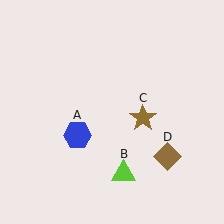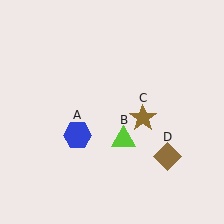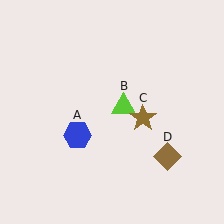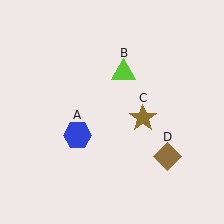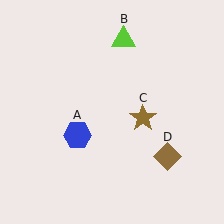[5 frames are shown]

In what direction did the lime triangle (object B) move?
The lime triangle (object B) moved up.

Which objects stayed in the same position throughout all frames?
Blue hexagon (object A) and brown star (object C) and brown diamond (object D) remained stationary.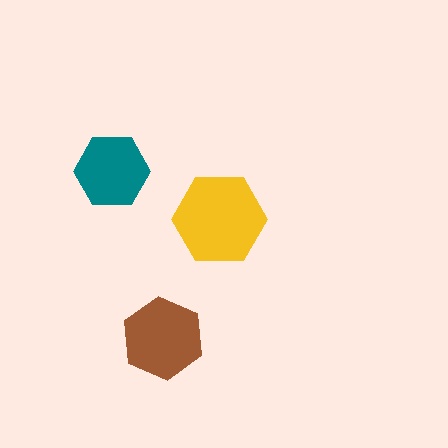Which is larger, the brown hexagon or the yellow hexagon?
The yellow one.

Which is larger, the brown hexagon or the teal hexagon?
The brown one.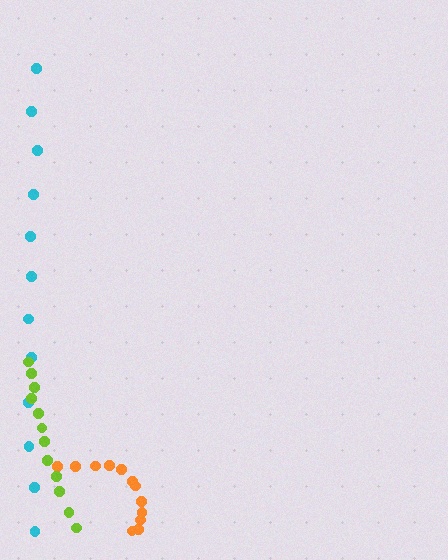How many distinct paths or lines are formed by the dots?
There are 3 distinct paths.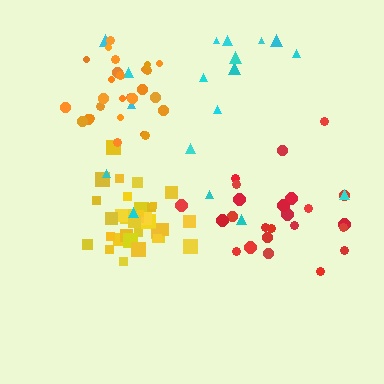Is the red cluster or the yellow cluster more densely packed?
Yellow.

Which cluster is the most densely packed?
Yellow.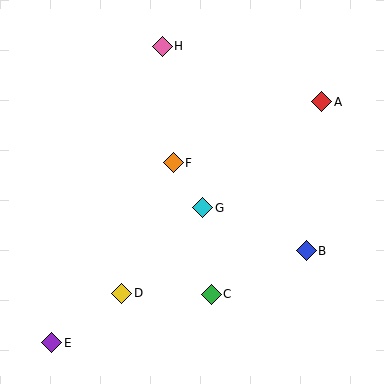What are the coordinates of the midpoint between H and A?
The midpoint between H and A is at (242, 74).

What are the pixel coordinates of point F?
Point F is at (173, 163).